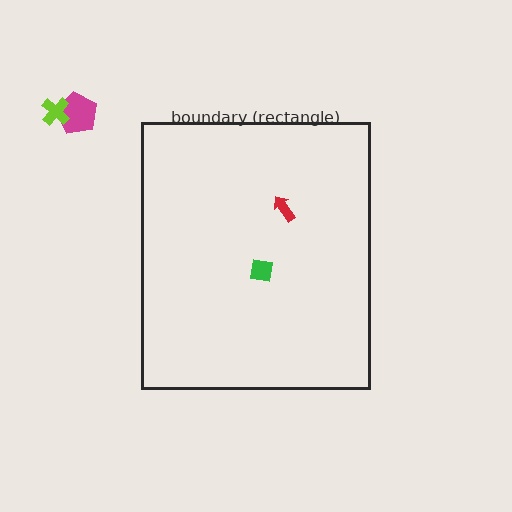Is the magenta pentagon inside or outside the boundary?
Outside.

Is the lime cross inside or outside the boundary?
Outside.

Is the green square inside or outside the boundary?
Inside.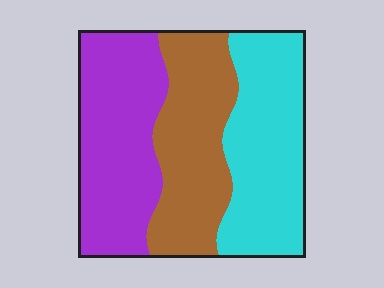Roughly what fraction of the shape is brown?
Brown covers about 30% of the shape.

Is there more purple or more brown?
Purple.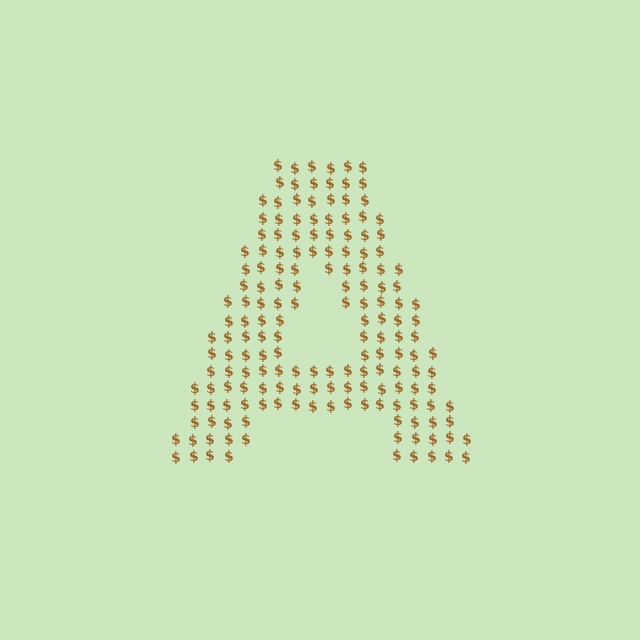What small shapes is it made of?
It is made of small dollar signs.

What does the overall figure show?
The overall figure shows the letter A.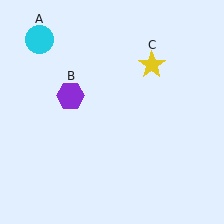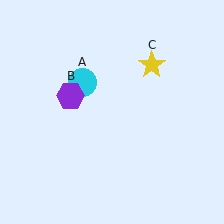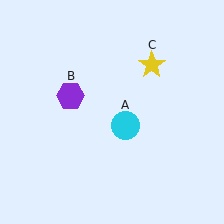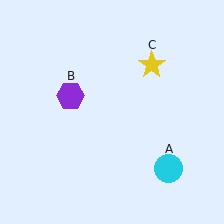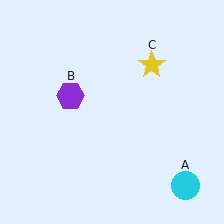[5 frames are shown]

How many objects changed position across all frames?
1 object changed position: cyan circle (object A).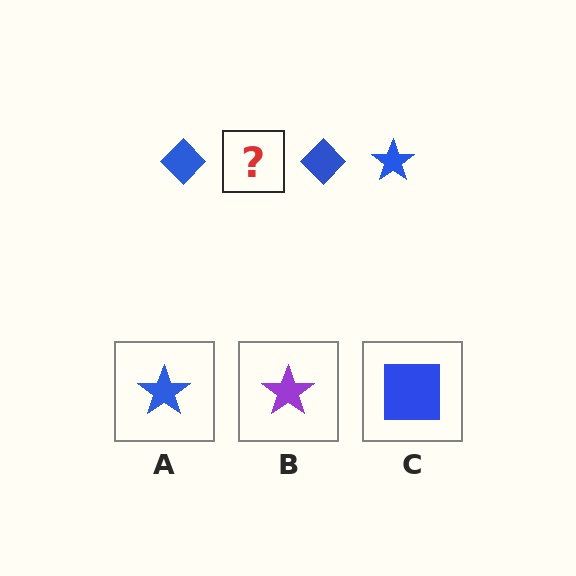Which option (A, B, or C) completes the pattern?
A.